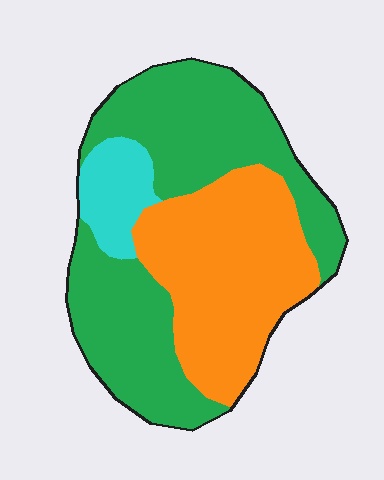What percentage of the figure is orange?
Orange takes up about three eighths (3/8) of the figure.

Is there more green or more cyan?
Green.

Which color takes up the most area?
Green, at roughly 50%.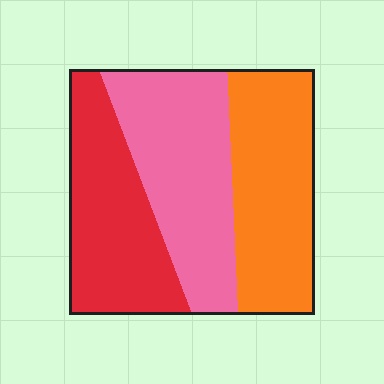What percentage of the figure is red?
Red takes up about one third (1/3) of the figure.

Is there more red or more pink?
Pink.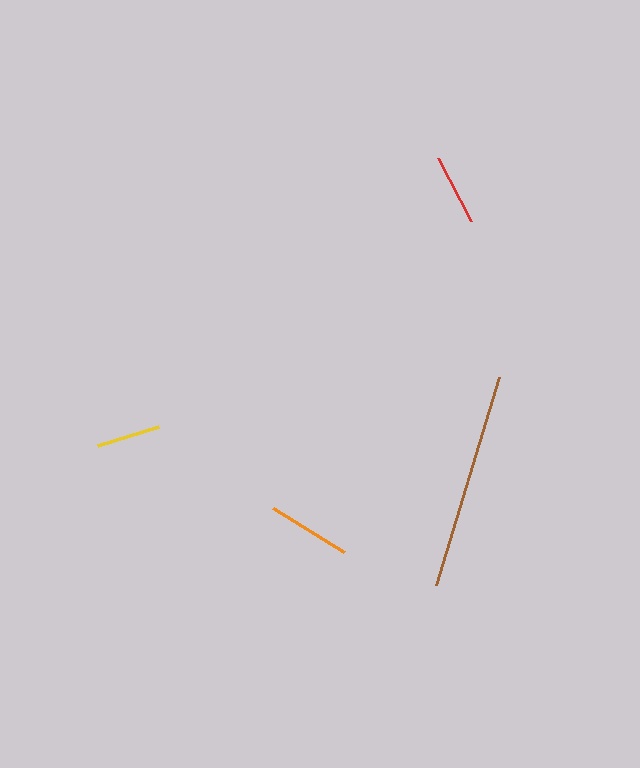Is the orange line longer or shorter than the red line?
The orange line is longer than the red line.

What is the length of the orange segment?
The orange segment is approximately 83 pixels long.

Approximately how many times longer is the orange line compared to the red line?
The orange line is approximately 1.2 times the length of the red line.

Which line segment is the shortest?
The yellow line is the shortest at approximately 64 pixels.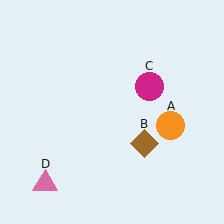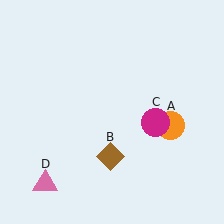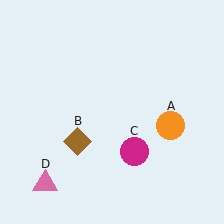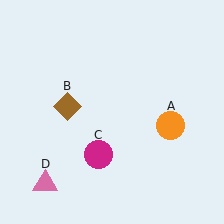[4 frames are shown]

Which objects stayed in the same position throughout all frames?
Orange circle (object A) and pink triangle (object D) remained stationary.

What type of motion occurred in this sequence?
The brown diamond (object B), magenta circle (object C) rotated clockwise around the center of the scene.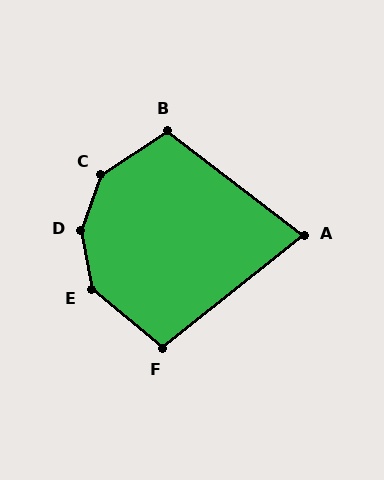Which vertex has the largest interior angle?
D, at approximately 149 degrees.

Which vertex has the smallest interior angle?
A, at approximately 76 degrees.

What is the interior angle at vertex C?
Approximately 144 degrees (obtuse).